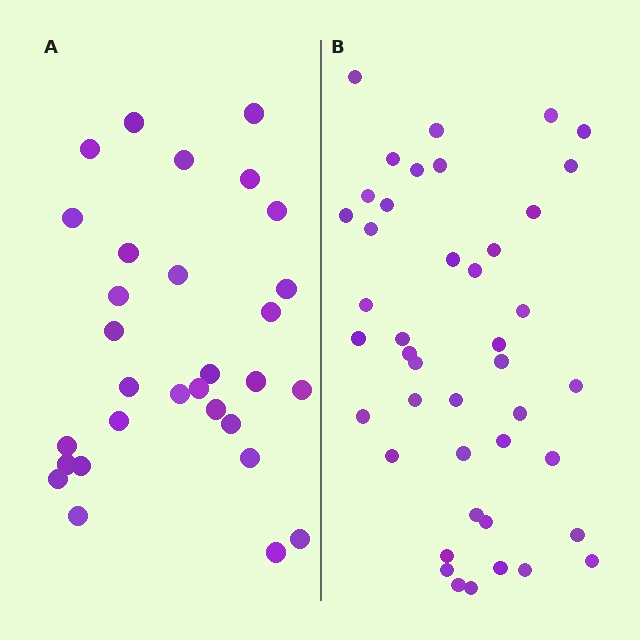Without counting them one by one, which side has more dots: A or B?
Region B (the right region) has more dots.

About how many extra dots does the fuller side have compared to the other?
Region B has approximately 15 more dots than region A.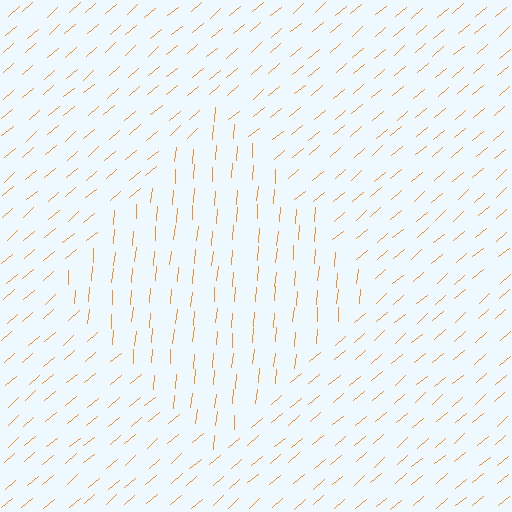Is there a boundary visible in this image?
Yes, there is a texture boundary formed by a change in line orientation.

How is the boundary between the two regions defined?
The boundary is defined purely by a change in line orientation (approximately 45 degrees difference). All lines are the same color and thickness.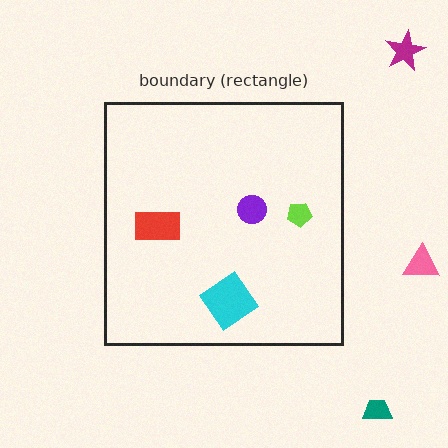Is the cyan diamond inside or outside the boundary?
Inside.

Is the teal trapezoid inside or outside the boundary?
Outside.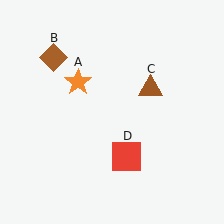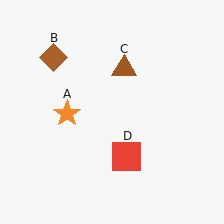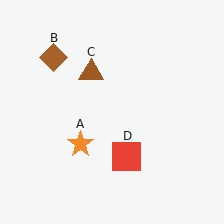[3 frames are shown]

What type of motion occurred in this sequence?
The orange star (object A), brown triangle (object C) rotated counterclockwise around the center of the scene.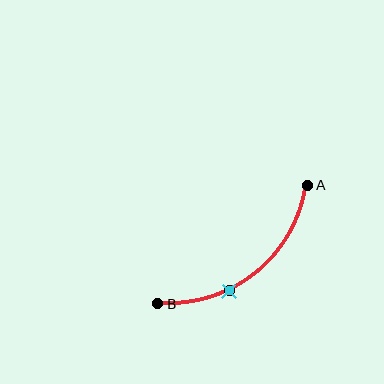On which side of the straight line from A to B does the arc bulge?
The arc bulges below and to the right of the straight line connecting A and B.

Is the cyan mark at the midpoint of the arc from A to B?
No. The cyan mark lies on the arc but is closer to endpoint B. The arc midpoint would be at the point on the curve equidistant along the arc from both A and B.